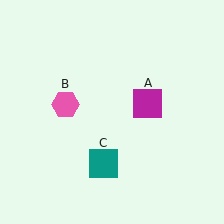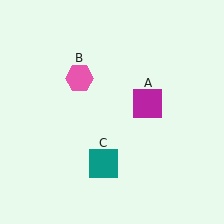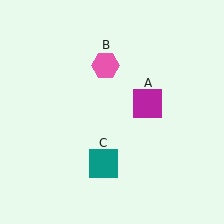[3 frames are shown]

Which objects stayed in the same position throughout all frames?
Magenta square (object A) and teal square (object C) remained stationary.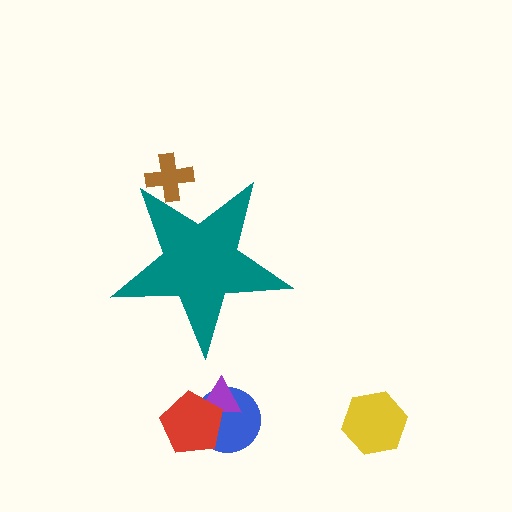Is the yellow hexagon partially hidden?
No, the yellow hexagon is fully visible.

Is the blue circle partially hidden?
No, the blue circle is fully visible.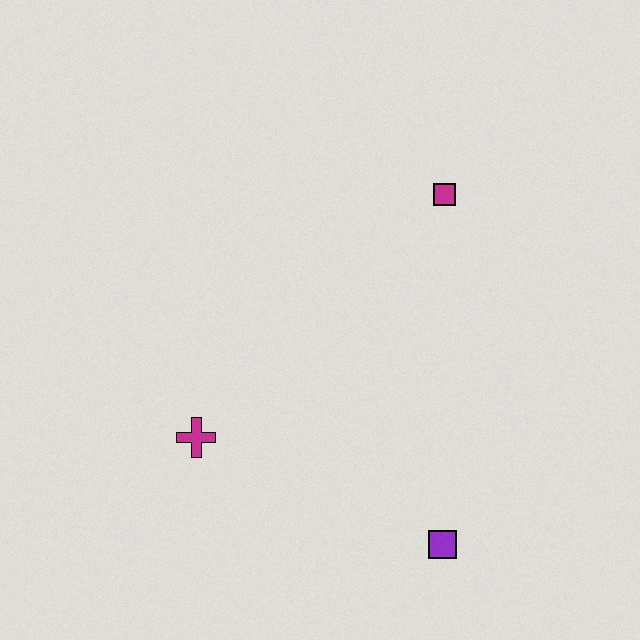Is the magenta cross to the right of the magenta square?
No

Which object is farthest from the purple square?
The magenta square is farthest from the purple square.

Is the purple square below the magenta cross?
Yes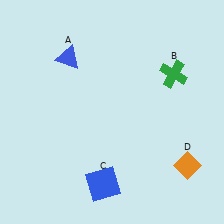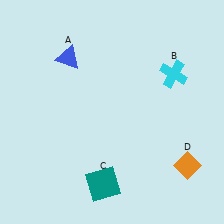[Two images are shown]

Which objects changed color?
B changed from green to cyan. C changed from blue to teal.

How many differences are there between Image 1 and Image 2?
There are 2 differences between the two images.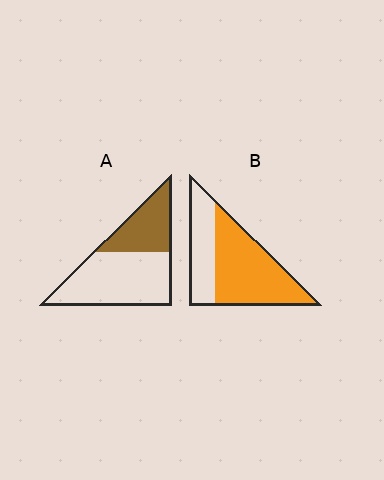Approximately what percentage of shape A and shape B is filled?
A is approximately 35% and B is approximately 65%.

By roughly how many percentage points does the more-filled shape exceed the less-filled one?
By roughly 30 percentage points (B over A).